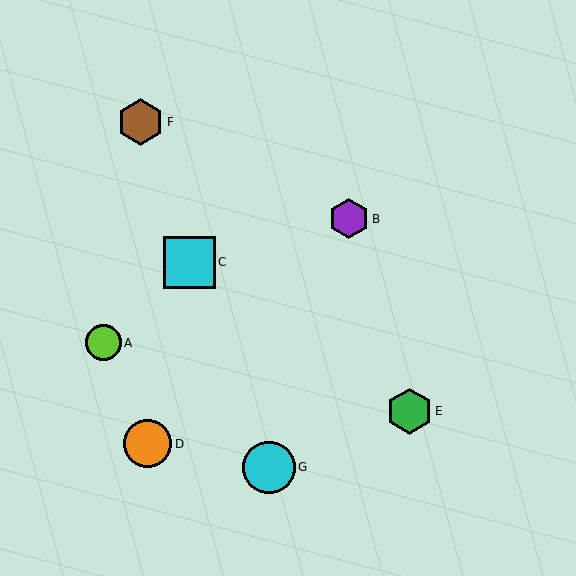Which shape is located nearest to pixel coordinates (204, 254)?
The cyan square (labeled C) at (190, 262) is nearest to that location.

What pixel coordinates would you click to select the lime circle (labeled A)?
Click at (103, 343) to select the lime circle A.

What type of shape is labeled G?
Shape G is a cyan circle.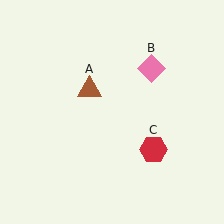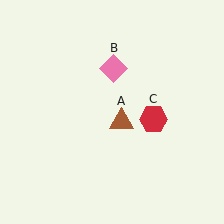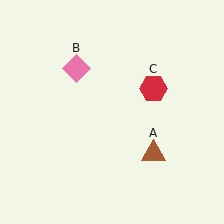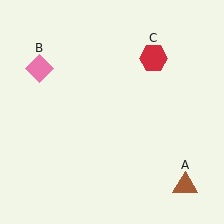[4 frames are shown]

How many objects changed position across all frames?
3 objects changed position: brown triangle (object A), pink diamond (object B), red hexagon (object C).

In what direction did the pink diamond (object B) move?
The pink diamond (object B) moved left.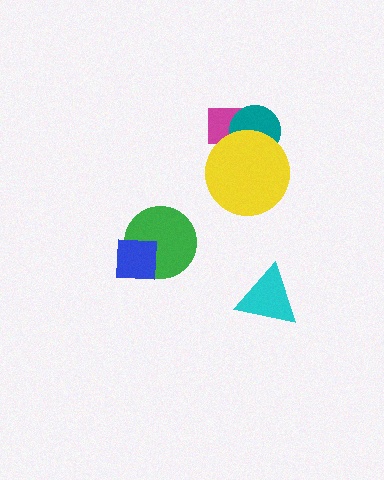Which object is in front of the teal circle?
The yellow circle is in front of the teal circle.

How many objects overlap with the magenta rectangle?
2 objects overlap with the magenta rectangle.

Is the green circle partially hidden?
Yes, it is partially covered by another shape.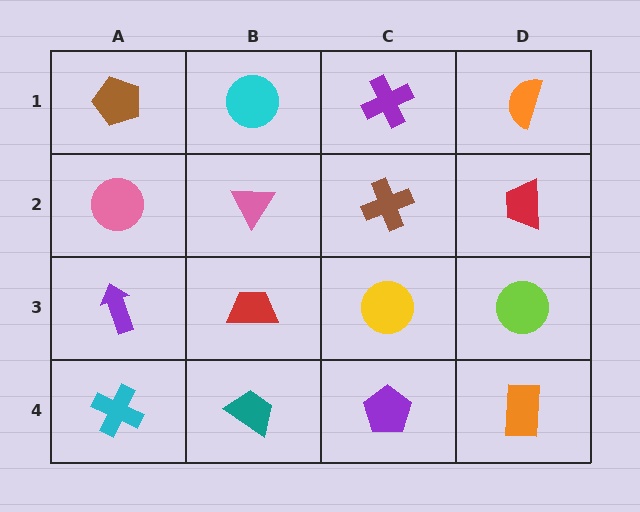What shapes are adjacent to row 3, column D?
A red trapezoid (row 2, column D), an orange rectangle (row 4, column D), a yellow circle (row 3, column C).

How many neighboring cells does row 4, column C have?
3.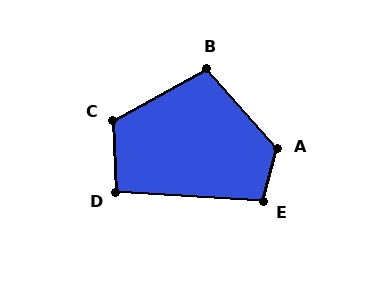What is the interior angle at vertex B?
Approximately 103 degrees (obtuse).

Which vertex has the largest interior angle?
A, at approximately 123 degrees.